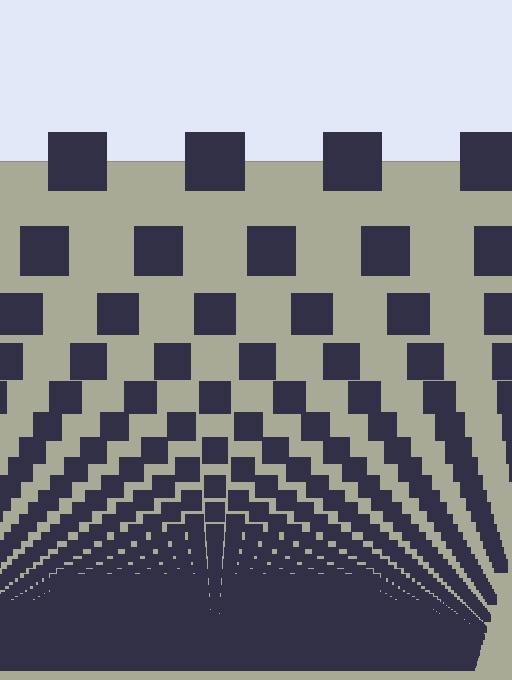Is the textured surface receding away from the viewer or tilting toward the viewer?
The surface appears to tilt toward the viewer. Texture elements get larger and sparser toward the top.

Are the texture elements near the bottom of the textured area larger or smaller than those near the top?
Smaller. The gradient is inverted — elements near the bottom are smaller and denser.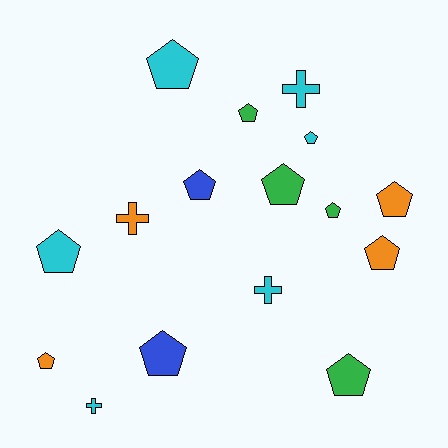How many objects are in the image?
There are 16 objects.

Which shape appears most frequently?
Pentagon, with 12 objects.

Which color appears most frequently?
Cyan, with 6 objects.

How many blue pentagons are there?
There are 2 blue pentagons.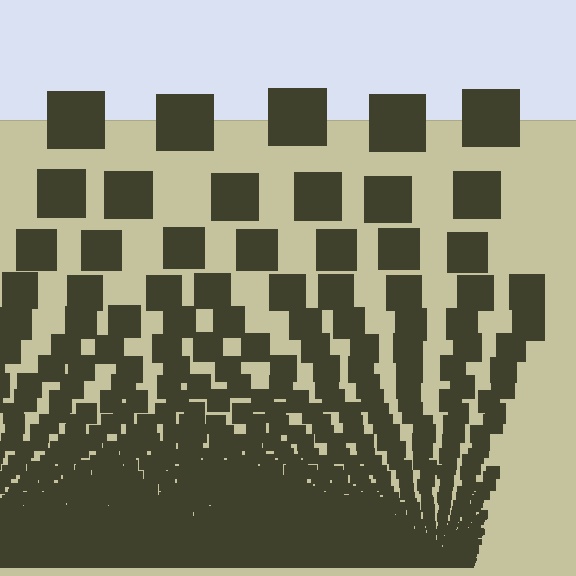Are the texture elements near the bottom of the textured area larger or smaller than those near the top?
Smaller. The gradient is inverted — elements near the bottom are smaller and denser.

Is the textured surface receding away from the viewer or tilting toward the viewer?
The surface appears to tilt toward the viewer. Texture elements get larger and sparser toward the top.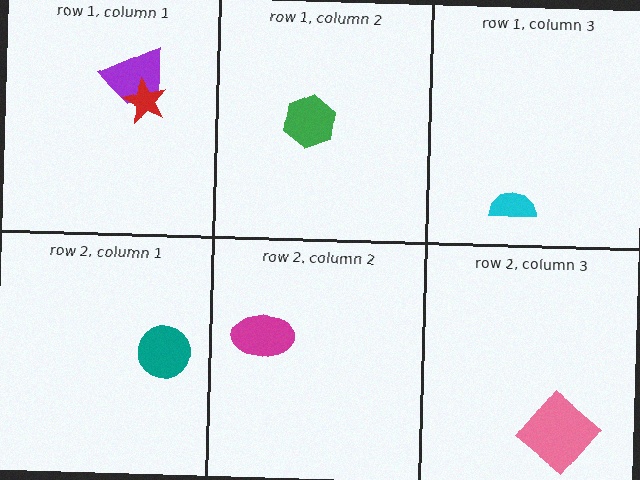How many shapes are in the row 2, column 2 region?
1.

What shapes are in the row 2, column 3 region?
The pink diamond.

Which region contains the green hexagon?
The row 1, column 2 region.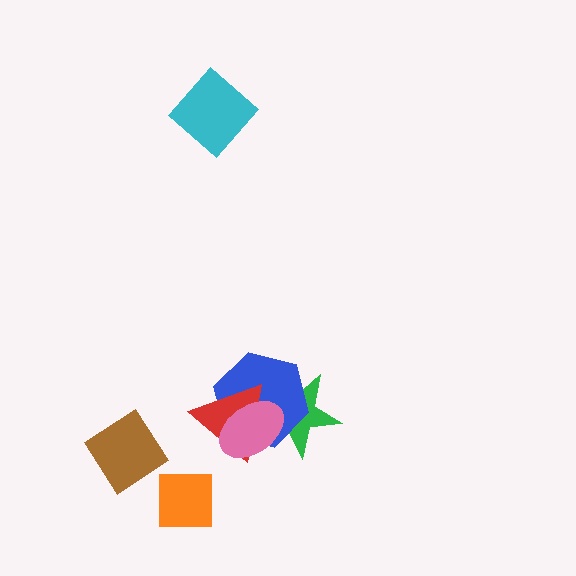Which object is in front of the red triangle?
The pink ellipse is in front of the red triangle.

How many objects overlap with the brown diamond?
0 objects overlap with the brown diamond.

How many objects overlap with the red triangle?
3 objects overlap with the red triangle.